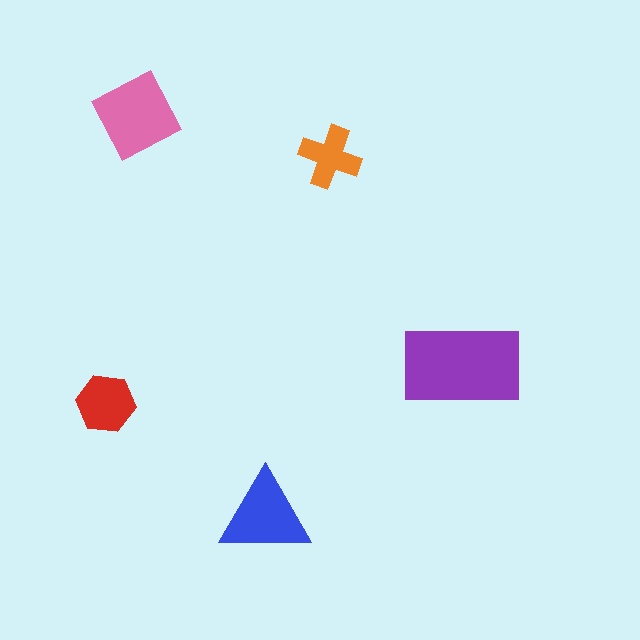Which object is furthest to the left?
The red hexagon is leftmost.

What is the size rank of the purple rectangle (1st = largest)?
1st.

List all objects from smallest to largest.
The orange cross, the red hexagon, the blue triangle, the pink diamond, the purple rectangle.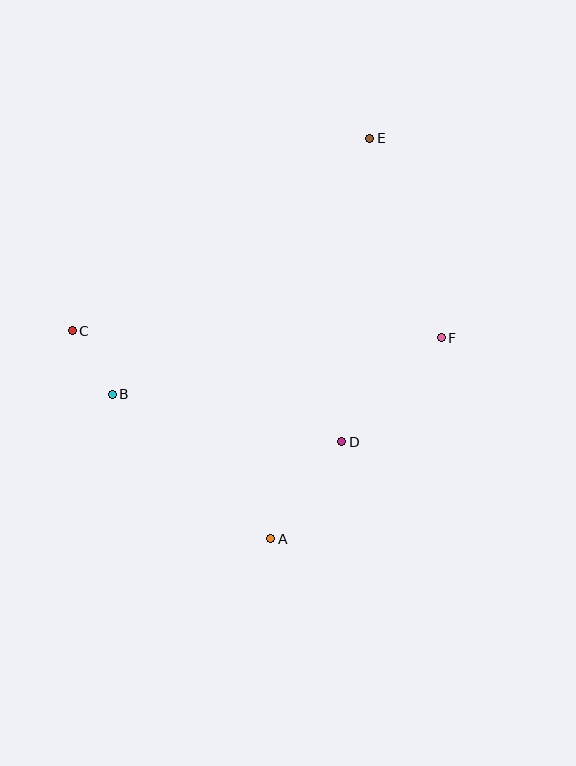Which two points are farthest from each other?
Points A and E are farthest from each other.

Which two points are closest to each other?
Points B and C are closest to each other.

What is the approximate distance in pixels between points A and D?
The distance between A and D is approximately 120 pixels.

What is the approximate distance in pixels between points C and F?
The distance between C and F is approximately 369 pixels.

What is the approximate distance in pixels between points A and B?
The distance between A and B is approximately 215 pixels.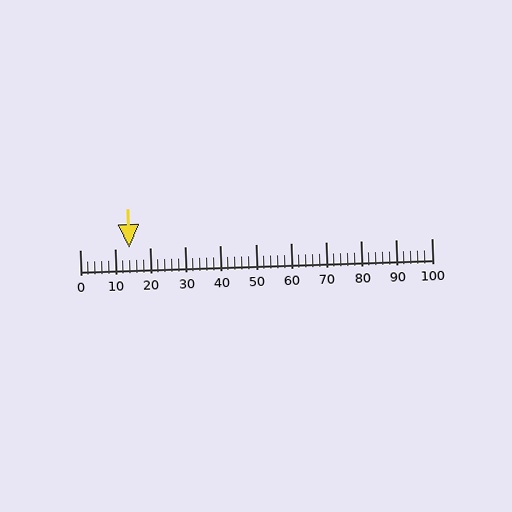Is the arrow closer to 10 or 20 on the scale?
The arrow is closer to 10.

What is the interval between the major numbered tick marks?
The major tick marks are spaced 10 units apart.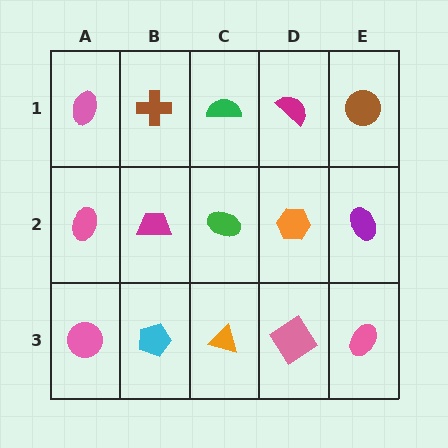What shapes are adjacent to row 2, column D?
A magenta semicircle (row 1, column D), a pink diamond (row 3, column D), a green ellipse (row 2, column C), a purple ellipse (row 2, column E).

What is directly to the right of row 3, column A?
A cyan pentagon.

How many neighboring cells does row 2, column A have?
3.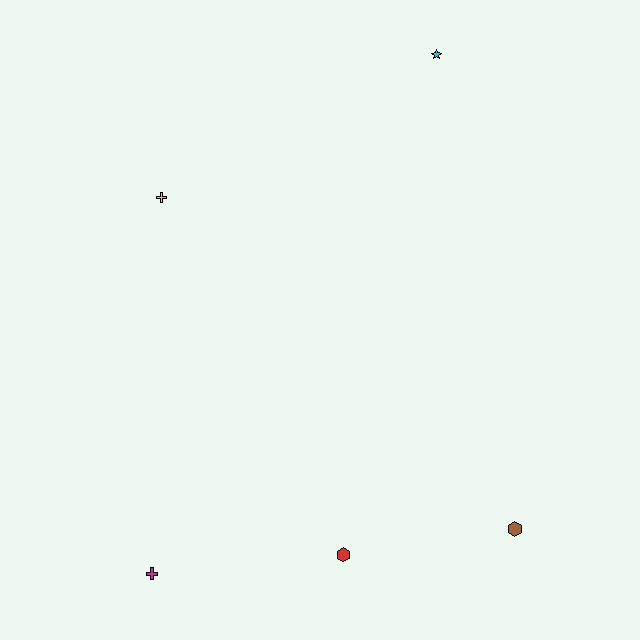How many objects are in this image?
There are 5 objects.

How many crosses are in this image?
There are 2 crosses.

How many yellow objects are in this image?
There is 1 yellow object.